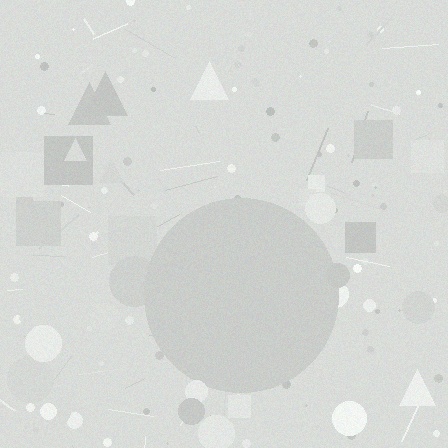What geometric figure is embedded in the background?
A circle is embedded in the background.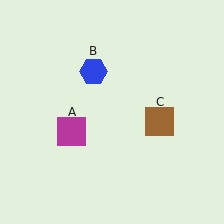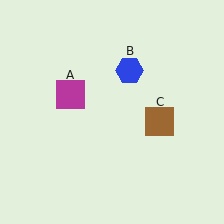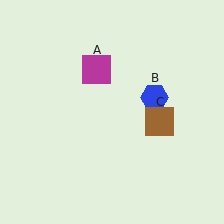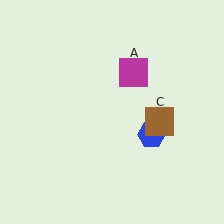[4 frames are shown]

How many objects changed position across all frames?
2 objects changed position: magenta square (object A), blue hexagon (object B).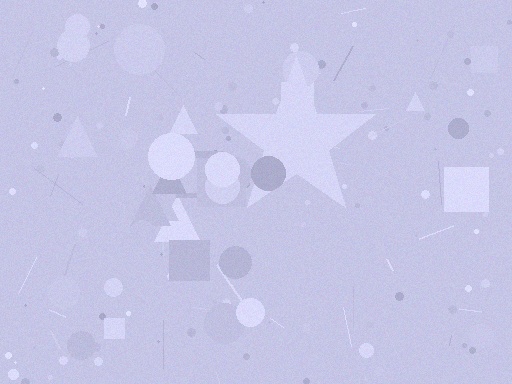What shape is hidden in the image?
A star is hidden in the image.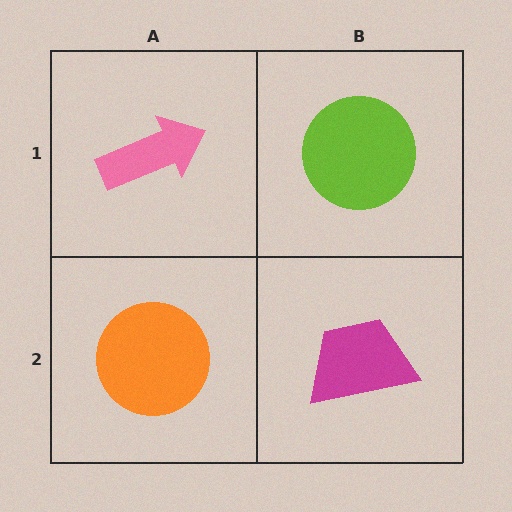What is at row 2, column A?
An orange circle.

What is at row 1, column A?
A pink arrow.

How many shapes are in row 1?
2 shapes.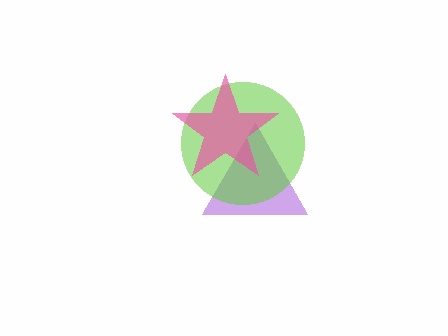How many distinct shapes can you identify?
There are 3 distinct shapes: a purple triangle, a lime circle, a pink star.